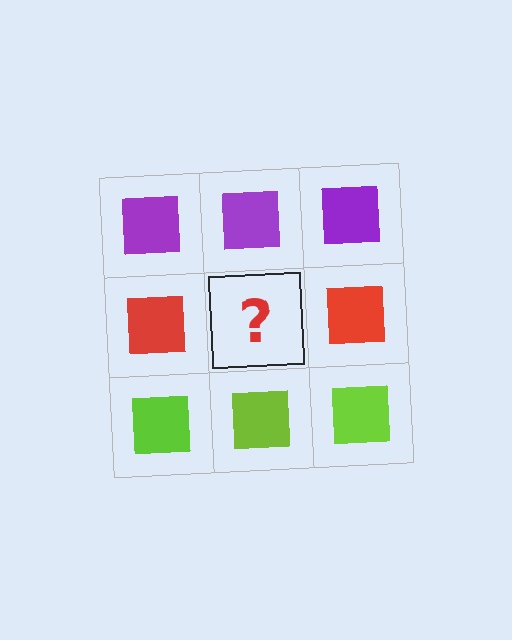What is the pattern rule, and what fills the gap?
The rule is that each row has a consistent color. The gap should be filled with a red square.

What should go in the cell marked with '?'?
The missing cell should contain a red square.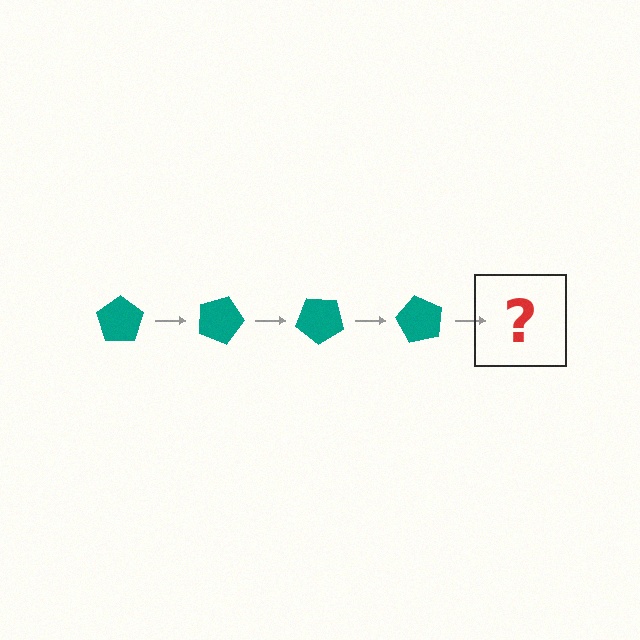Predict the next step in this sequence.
The next step is a teal pentagon rotated 80 degrees.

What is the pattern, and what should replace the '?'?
The pattern is that the pentagon rotates 20 degrees each step. The '?' should be a teal pentagon rotated 80 degrees.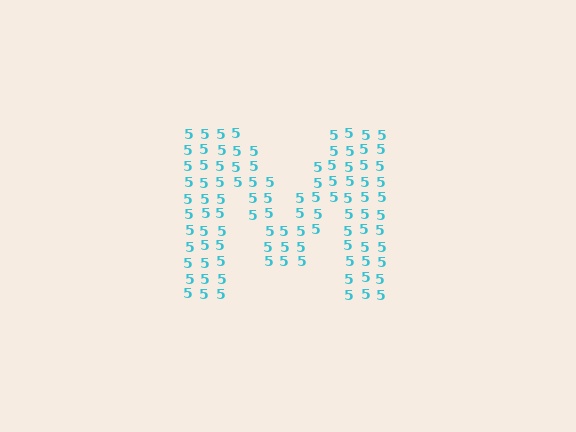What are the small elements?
The small elements are digit 5's.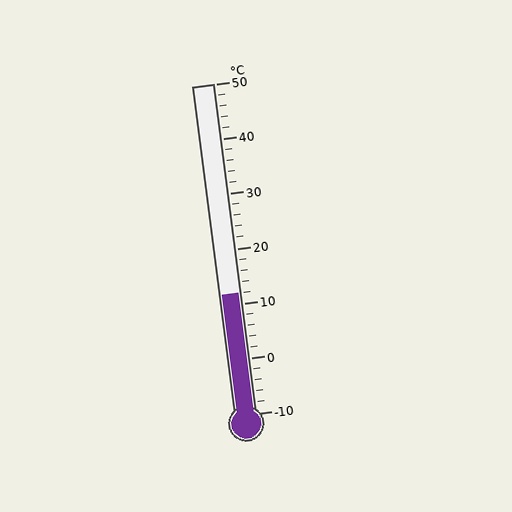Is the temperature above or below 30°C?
The temperature is below 30°C.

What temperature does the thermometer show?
The thermometer shows approximately 12°C.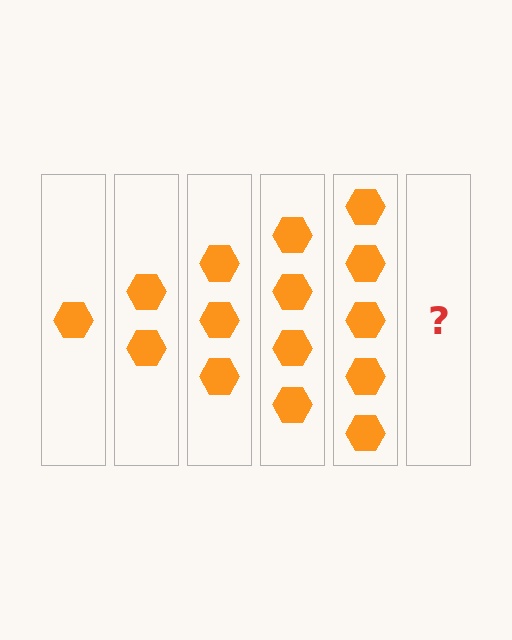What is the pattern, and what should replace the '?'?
The pattern is that each step adds one more hexagon. The '?' should be 6 hexagons.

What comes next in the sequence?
The next element should be 6 hexagons.